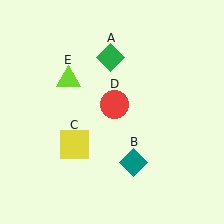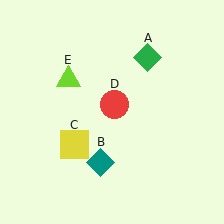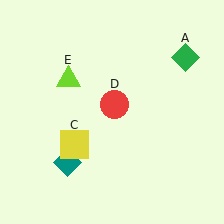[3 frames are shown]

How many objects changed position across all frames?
2 objects changed position: green diamond (object A), teal diamond (object B).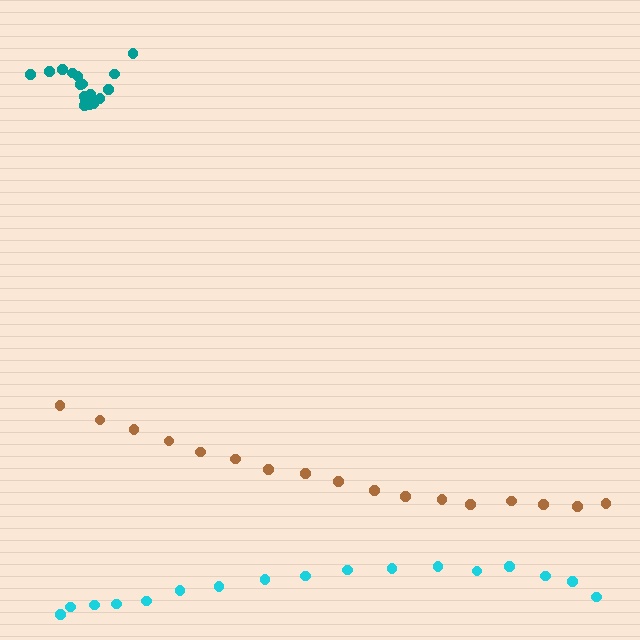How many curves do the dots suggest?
There are 3 distinct paths.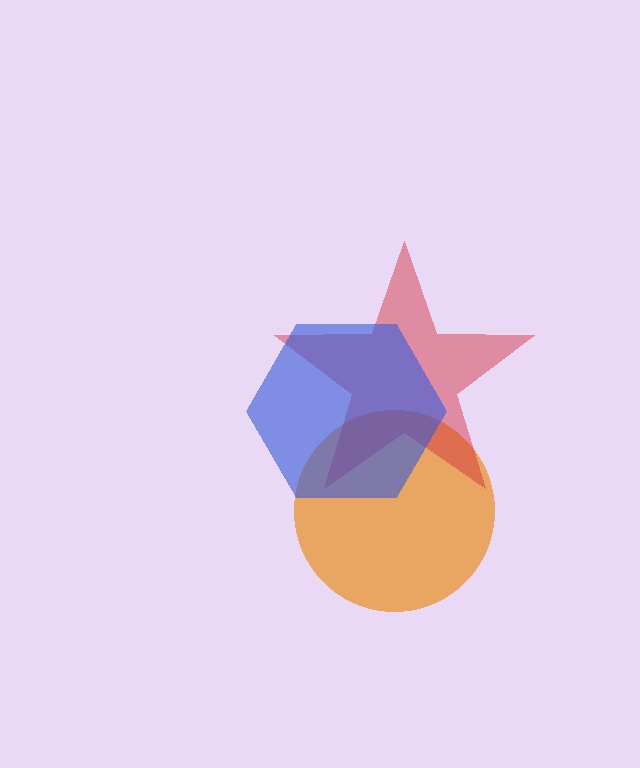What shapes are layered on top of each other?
The layered shapes are: an orange circle, a red star, a blue hexagon.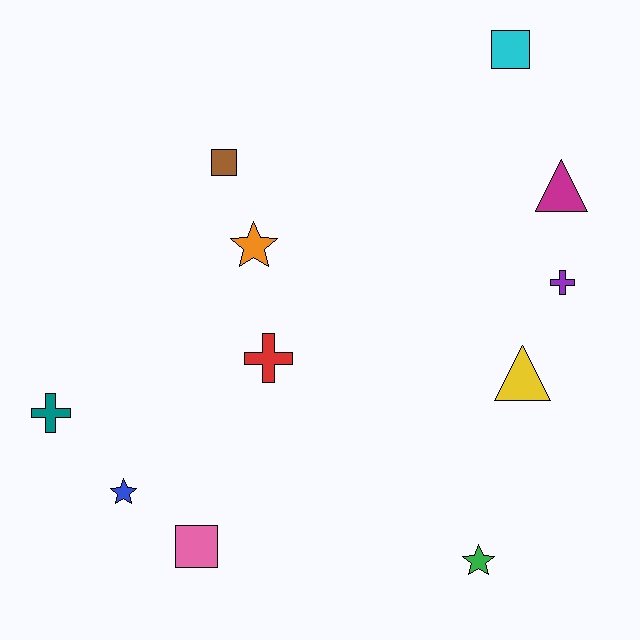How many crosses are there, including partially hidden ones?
There are 3 crosses.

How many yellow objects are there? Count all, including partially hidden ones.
There is 1 yellow object.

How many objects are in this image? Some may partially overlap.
There are 11 objects.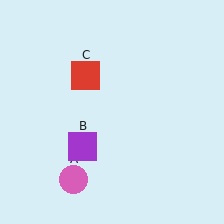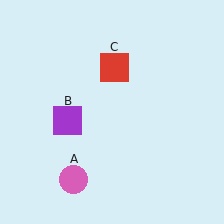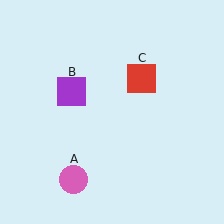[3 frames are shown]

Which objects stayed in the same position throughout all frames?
Pink circle (object A) remained stationary.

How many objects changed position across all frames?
2 objects changed position: purple square (object B), red square (object C).